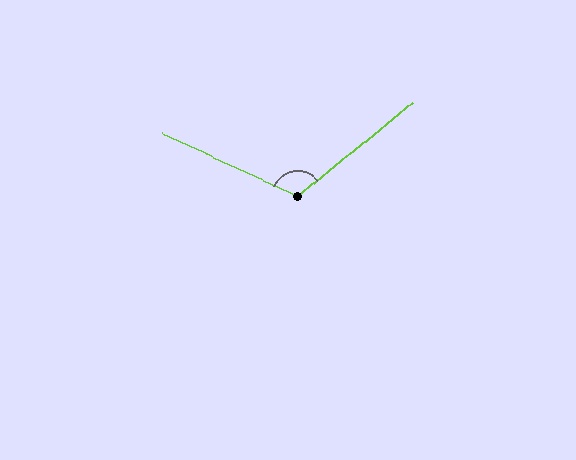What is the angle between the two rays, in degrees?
Approximately 116 degrees.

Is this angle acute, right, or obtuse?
It is obtuse.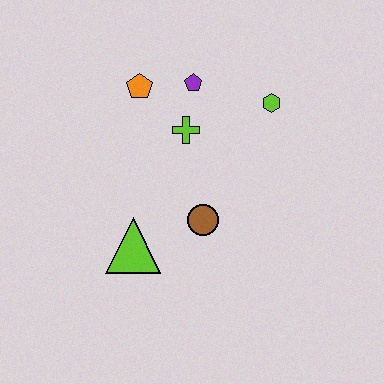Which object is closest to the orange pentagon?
The purple pentagon is closest to the orange pentagon.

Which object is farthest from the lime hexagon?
The lime triangle is farthest from the lime hexagon.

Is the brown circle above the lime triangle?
Yes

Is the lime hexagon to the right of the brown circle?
Yes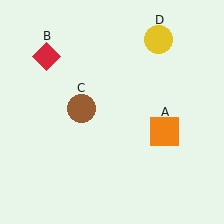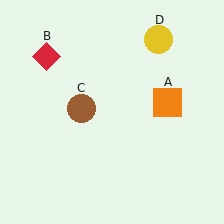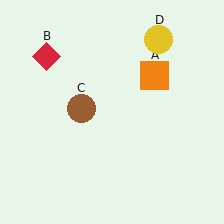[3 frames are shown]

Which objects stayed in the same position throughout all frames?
Red diamond (object B) and brown circle (object C) and yellow circle (object D) remained stationary.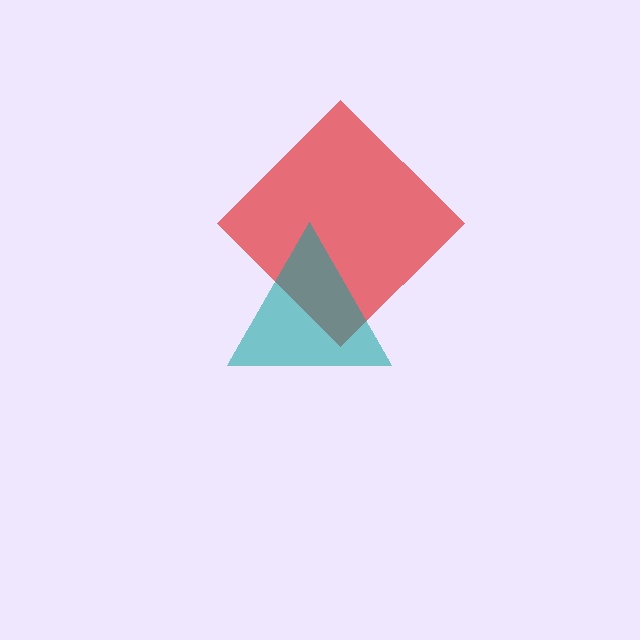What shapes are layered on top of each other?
The layered shapes are: a red diamond, a teal triangle.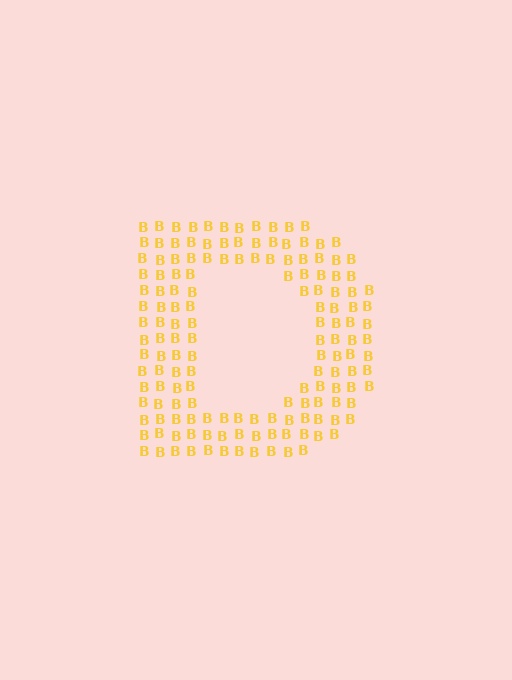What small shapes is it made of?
It is made of small letter B's.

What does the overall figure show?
The overall figure shows the letter D.